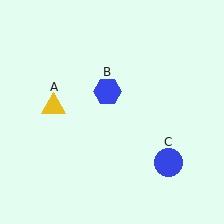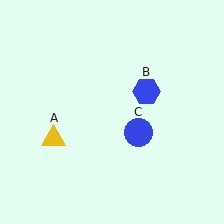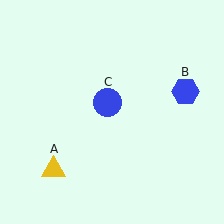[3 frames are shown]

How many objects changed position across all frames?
3 objects changed position: yellow triangle (object A), blue hexagon (object B), blue circle (object C).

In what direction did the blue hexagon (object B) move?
The blue hexagon (object B) moved right.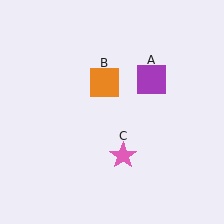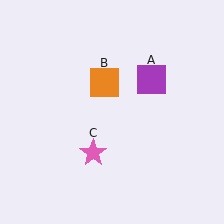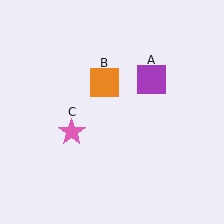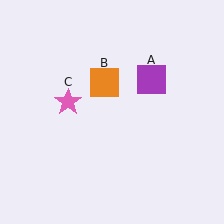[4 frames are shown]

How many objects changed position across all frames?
1 object changed position: pink star (object C).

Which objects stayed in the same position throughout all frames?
Purple square (object A) and orange square (object B) remained stationary.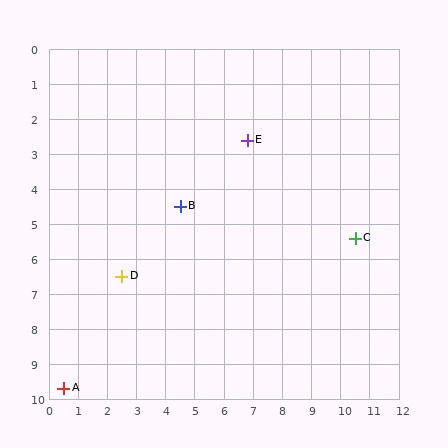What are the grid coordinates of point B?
Point B is at approximately (4.5, 4.5).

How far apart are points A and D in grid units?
Points A and D are about 3.8 grid units apart.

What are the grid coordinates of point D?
Point D is at approximately (2.5, 6.5).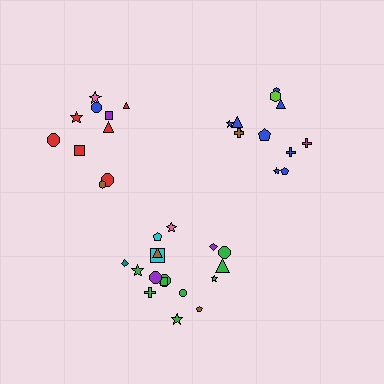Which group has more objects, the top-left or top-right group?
The top-right group.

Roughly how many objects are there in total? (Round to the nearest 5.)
Roughly 40 objects in total.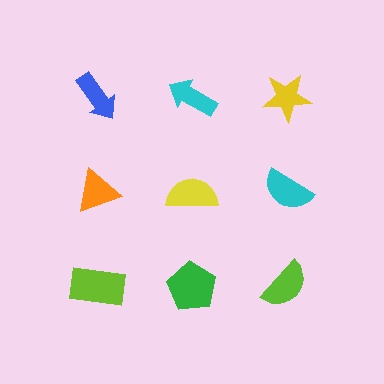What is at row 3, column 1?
A lime rectangle.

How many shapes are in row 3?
3 shapes.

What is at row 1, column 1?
A blue arrow.